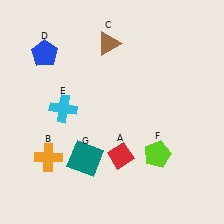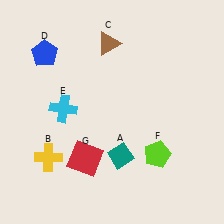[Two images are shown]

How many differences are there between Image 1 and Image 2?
There are 3 differences between the two images.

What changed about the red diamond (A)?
In Image 1, A is red. In Image 2, it changed to teal.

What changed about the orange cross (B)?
In Image 1, B is orange. In Image 2, it changed to yellow.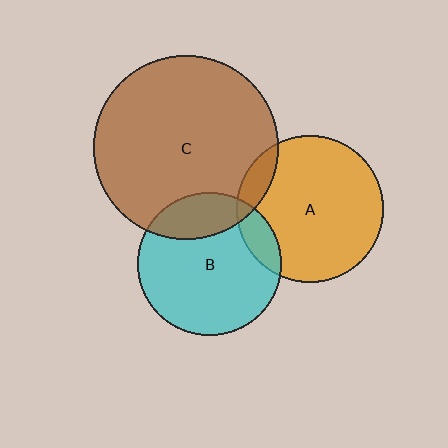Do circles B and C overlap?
Yes.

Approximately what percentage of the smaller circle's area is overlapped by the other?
Approximately 20%.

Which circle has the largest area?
Circle C (brown).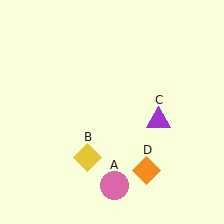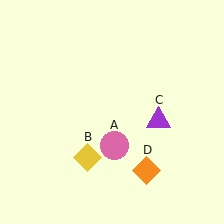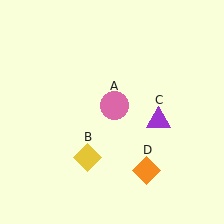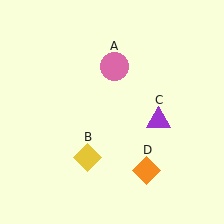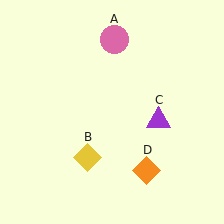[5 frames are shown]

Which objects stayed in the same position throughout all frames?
Yellow diamond (object B) and purple triangle (object C) and orange diamond (object D) remained stationary.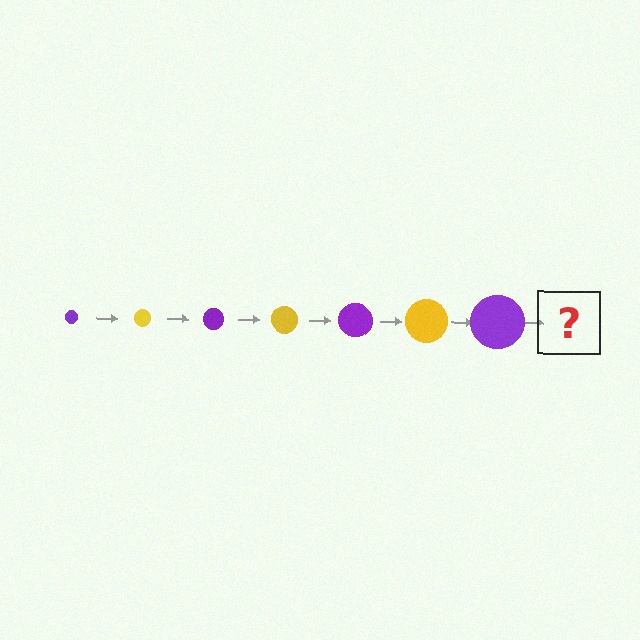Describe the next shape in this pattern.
It should be a yellow circle, larger than the previous one.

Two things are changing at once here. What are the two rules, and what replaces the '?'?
The two rules are that the circle grows larger each step and the color cycles through purple and yellow. The '?' should be a yellow circle, larger than the previous one.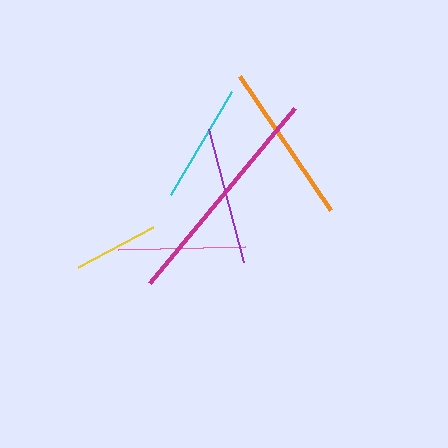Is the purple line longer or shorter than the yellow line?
The purple line is longer than the yellow line.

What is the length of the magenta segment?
The magenta segment is approximately 227 pixels long.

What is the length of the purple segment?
The purple segment is approximately 138 pixels long.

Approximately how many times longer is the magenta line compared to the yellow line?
The magenta line is approximately 2.7 times the length of the yellow line.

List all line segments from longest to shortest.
From longest to shortest: magenta, orange, purple, pink, cyan, yellow.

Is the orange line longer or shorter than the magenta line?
The magenta line is longer than the orange line.